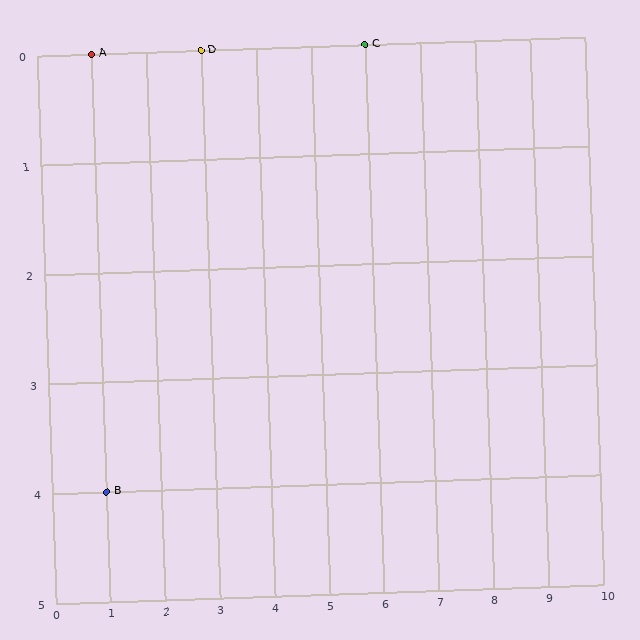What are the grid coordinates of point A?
Point A is at grid coordinates (1, 0).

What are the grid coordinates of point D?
Point D is at grid coordinates (3, 0).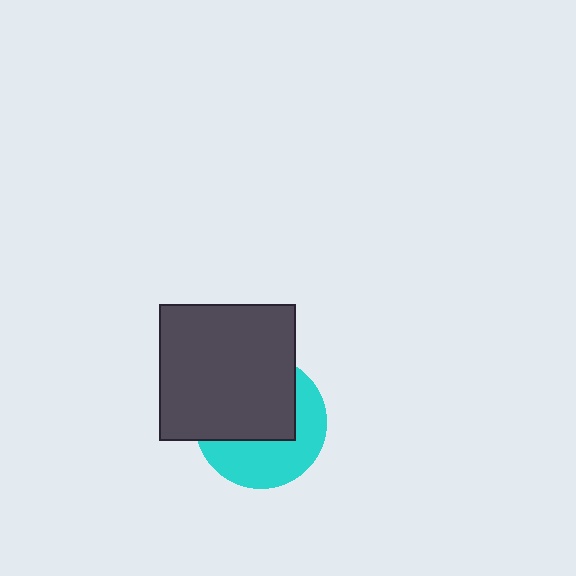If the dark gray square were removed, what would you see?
You would see the complete cyan circle.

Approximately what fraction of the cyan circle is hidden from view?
Roughly 55% of the cyan circle is hidden behind the dark gray square.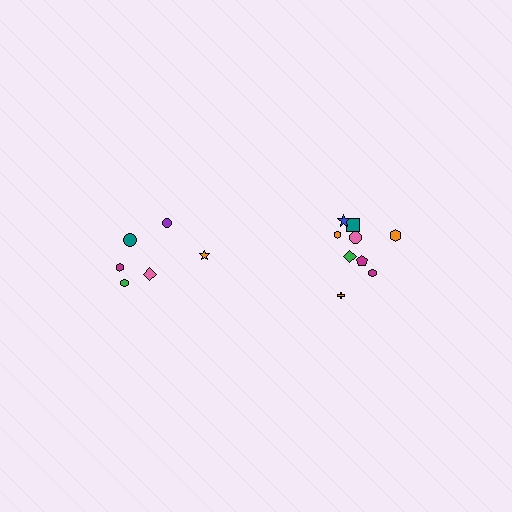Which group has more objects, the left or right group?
The right group.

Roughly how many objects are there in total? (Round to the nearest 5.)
Roughly 15 objects in total.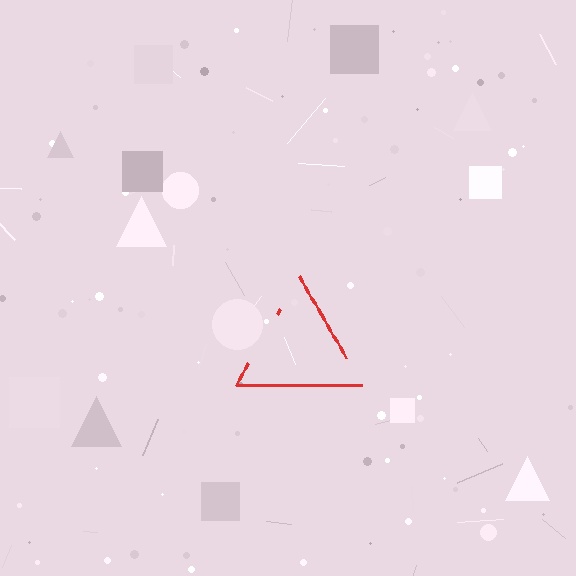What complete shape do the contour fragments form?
The contour fragments form a triangle.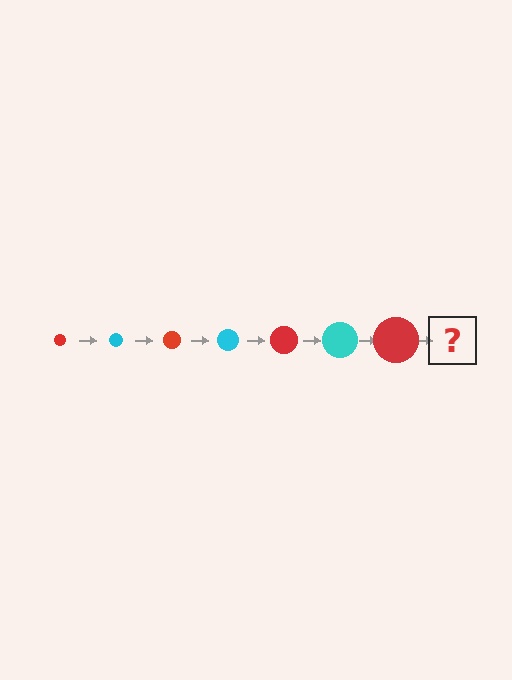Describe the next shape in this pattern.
It should be a cyan circle, larger than the previous one.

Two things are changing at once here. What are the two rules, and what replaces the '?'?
The two rules are that the circle grows larger each step and the color cycles through red and cyan. The '?' should be a cyan circle, larger than the previous one.